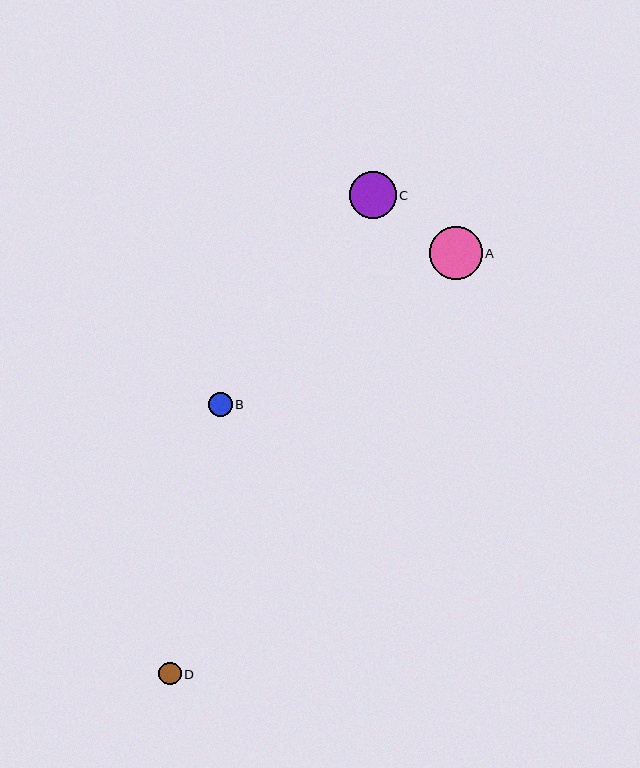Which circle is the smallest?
Circle D is the smallest with a size of approximately 23 pixels.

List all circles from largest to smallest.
From largest to smallest: A, C, B, D.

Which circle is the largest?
Circle A is the largest with a size of approximately 53 pixels.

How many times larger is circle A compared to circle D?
Circle A is approximately 2.3 times the size of circle D.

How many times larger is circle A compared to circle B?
Circle A is approximately 2.2 times the size of circle B.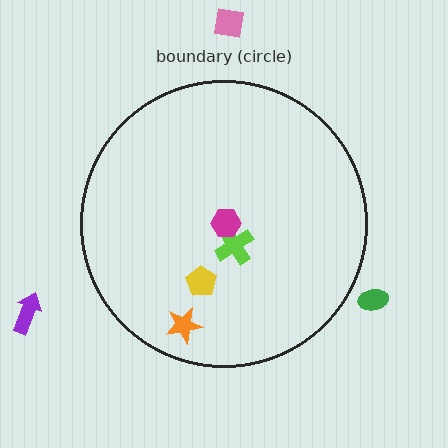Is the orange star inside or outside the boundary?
Inside.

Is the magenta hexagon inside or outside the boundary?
Inside.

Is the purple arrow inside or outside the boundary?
Outside.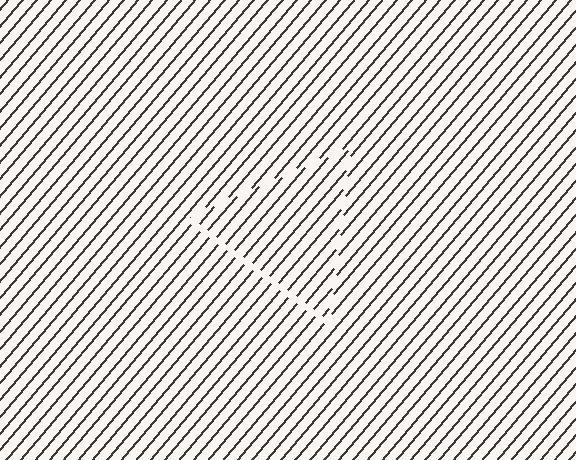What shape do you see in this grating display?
An illusory triangle. The interior of the shape contains the same grating, shifted by half a period — the contour is defined by the phase discontinuity where line-ends from the inner and outer gratings abut.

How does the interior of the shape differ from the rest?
The interior of the shape contains the same grating, shifted by half a period — the contour is defined by the phase discontinuity where line-ends from the inner and outer gratings abut.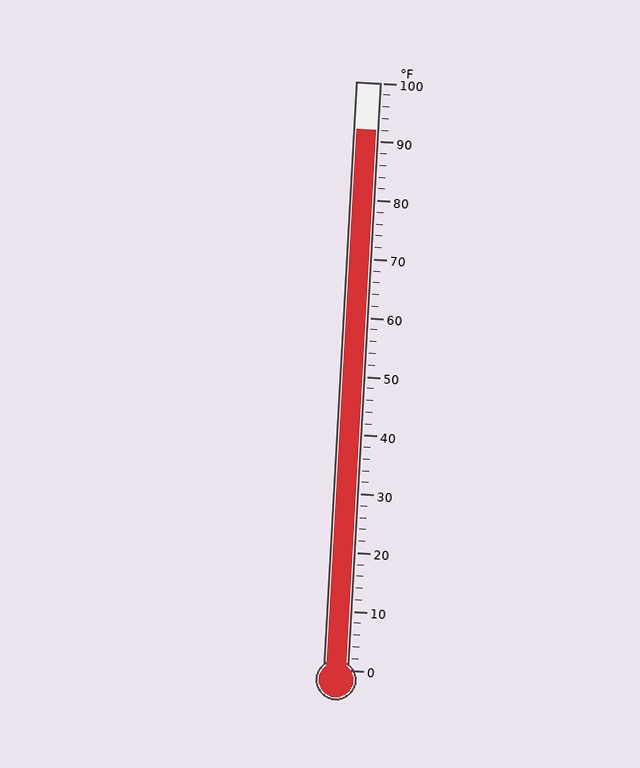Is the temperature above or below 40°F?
The temperature is above 40°F.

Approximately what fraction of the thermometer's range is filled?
The thermometer is filled to approximately 90% of its range.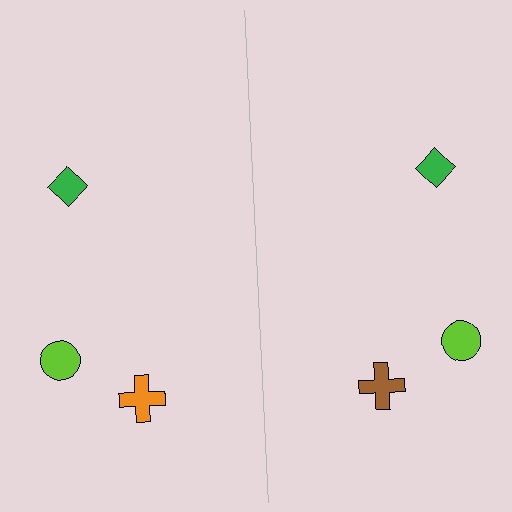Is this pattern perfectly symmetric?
No, the pattern is not perfectly symmetric. The brown cross on the right side breaks the symmetry — its mirror counterpart is orange.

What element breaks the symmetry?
The brown cross on the right side breaks the symmetry — its mirror counterpart is orange.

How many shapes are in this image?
There are 6 shapes in this image.